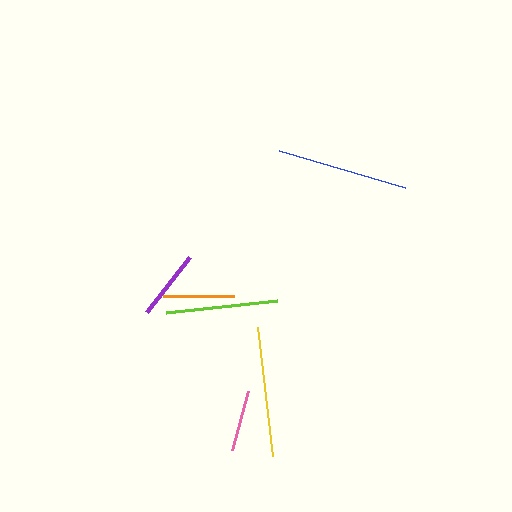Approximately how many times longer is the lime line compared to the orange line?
The lime line is approximately 1.6 times the length of the orange line.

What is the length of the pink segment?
The pink segment is approximately 61 pixels long.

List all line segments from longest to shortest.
From longest to shortest: blue, yellow, lime, orange, purple, pink.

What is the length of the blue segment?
The blue segment is approximately 132 pixels long.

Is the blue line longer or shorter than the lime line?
The blue line is longer than the lime line.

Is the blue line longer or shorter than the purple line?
The blue line is longer than the purple line.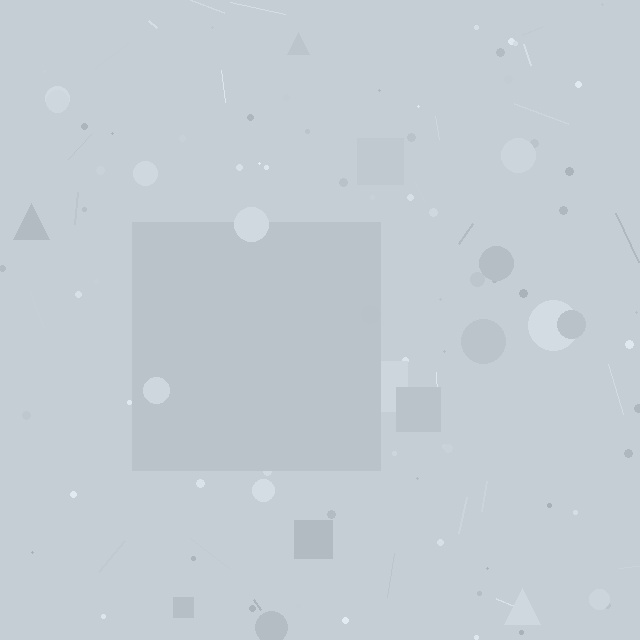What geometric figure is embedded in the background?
A square is embedded in the background.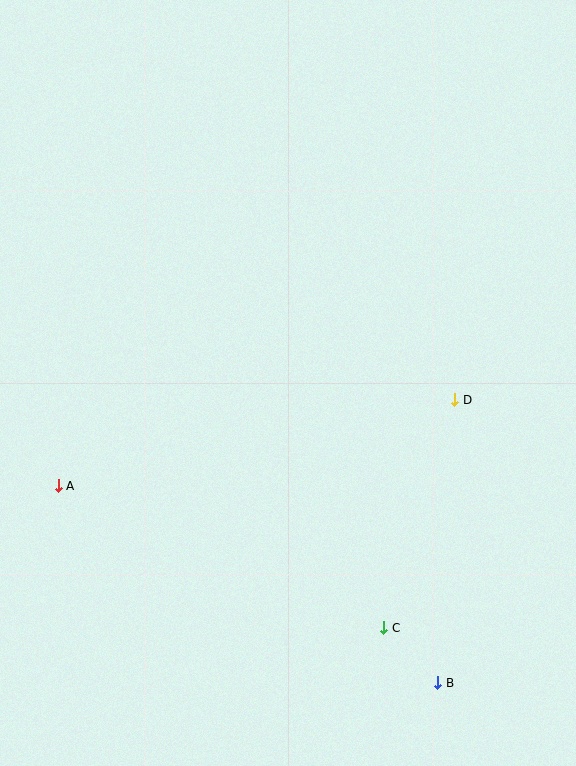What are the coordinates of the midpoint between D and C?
The midpoint between D and C is at (419, 514).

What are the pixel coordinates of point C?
Point C is at (384, 628).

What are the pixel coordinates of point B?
Point B is at (438, 683).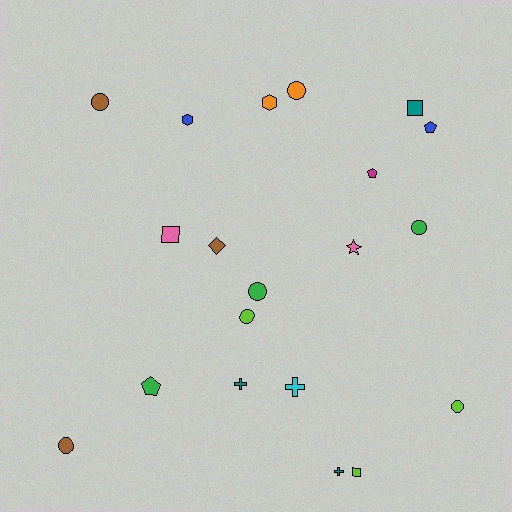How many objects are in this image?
There are 20 objects.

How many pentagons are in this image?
There are 3 pentagons.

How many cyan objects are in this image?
There is 1 cyan object.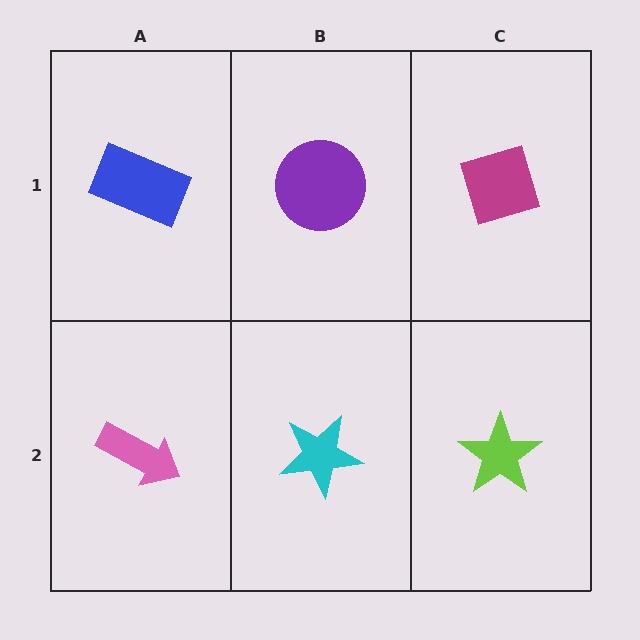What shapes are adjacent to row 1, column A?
A pink arrow (row 2, column A), a purple circle (row 1, column B).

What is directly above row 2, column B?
A purple circle.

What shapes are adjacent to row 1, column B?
A cyan star (row 2, column B), a blue rectangle (row 1, column A), a magenta diamond (row 1, column C).